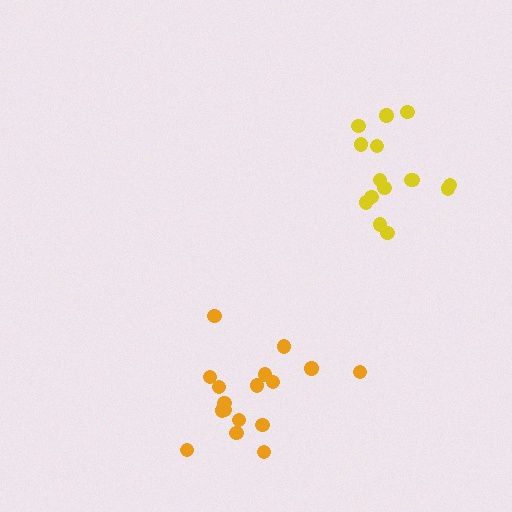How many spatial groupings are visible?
There are 2 spatial groupings.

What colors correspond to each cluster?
The clusters are colored: yellow, orange.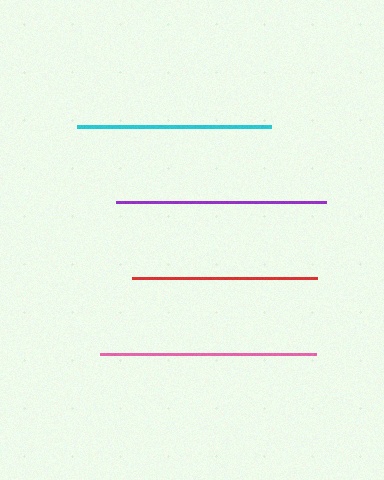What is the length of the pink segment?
The pink segment is approximately 216 pixels long.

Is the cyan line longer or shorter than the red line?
The cyan line is longer than the red line.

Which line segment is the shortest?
The red line is the shortest at approximately 185 pixels.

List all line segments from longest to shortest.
From longest to shortest: pink, purple, cyan, red.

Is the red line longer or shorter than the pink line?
The pink line is longer than the red line.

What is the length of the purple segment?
The purple segment is approximately 210 pixels long.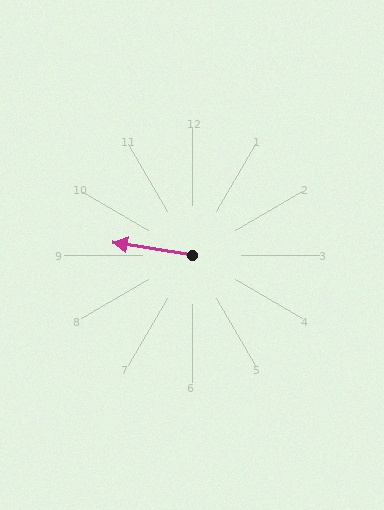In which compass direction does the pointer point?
West.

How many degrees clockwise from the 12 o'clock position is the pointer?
Approximately 279 degrees.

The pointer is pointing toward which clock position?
Roughly 9 o'clock.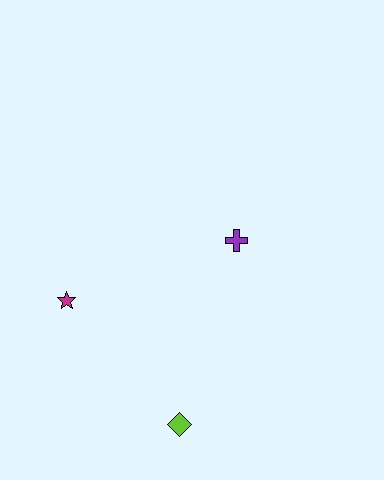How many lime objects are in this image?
There is 1 lime object.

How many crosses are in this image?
There is 1 cross.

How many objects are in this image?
There are 3 objects.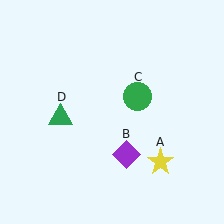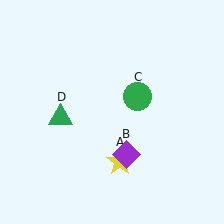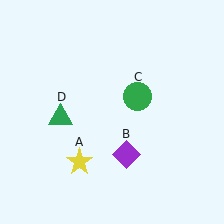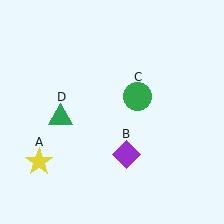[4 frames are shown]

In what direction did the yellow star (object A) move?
The yellow star (object A) moved left.